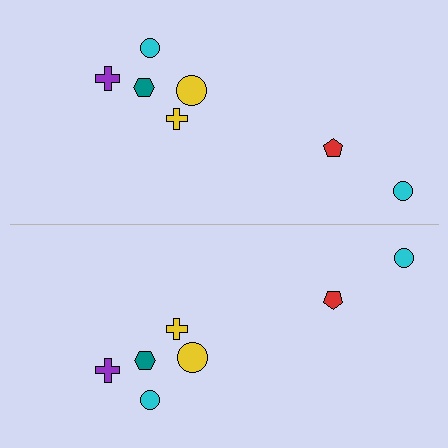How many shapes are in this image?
There are 14 shapes in this image.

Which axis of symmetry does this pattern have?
The pattern has a horizontal axis of symmetry running through the center of the image.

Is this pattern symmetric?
Yes, this pattern has bilateral (reflection) symmetry.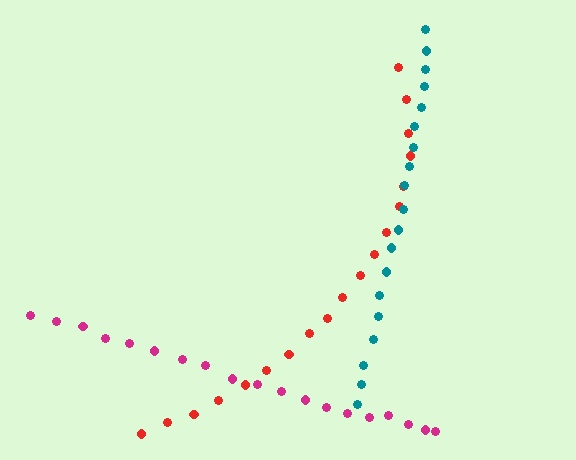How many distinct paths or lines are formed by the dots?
There are 3 distinct paths.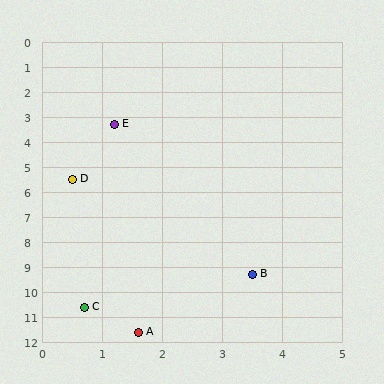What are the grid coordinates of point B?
Point B is at approximately (3.5, 9.3).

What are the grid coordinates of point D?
Point D is at approximately (0.5, 5.5).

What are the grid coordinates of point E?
Point E is at approximately (1.2, 3.3).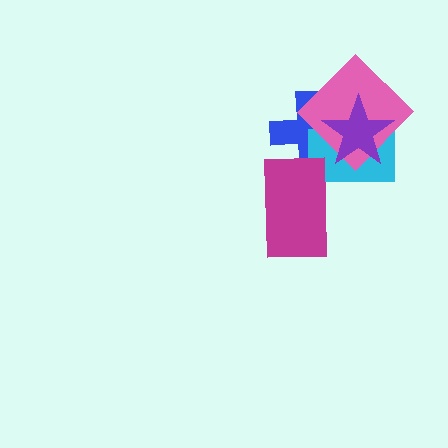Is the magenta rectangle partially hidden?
No, no other shape covers it.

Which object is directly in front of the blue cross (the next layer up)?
The cyan rectangle is directly in front of the blue cross.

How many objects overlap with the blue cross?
4 objects overlap with the blue cross.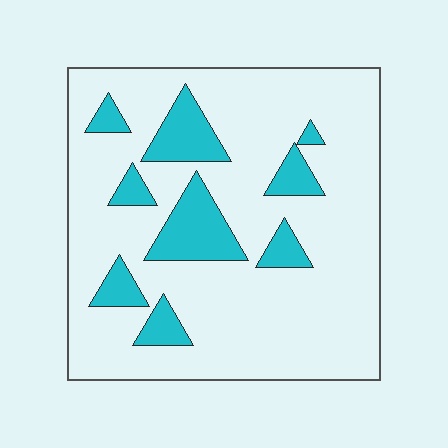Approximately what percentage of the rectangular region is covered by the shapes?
Approximately 20%.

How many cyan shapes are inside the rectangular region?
9.